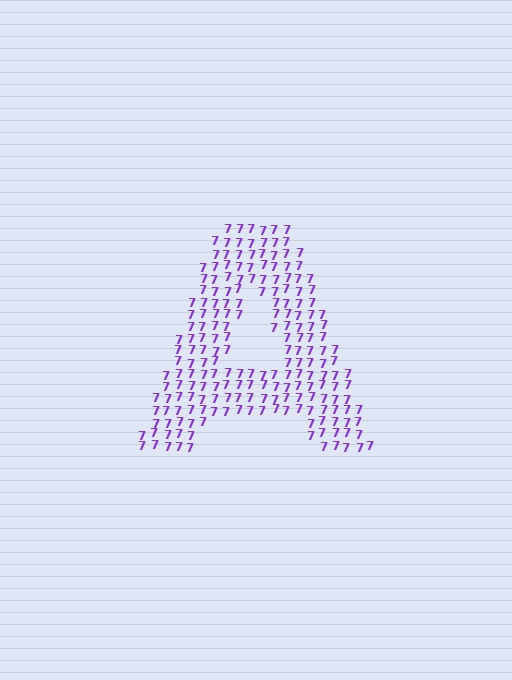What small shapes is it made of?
It is made of small digit 7's.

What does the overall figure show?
The overall figure shows the letter A.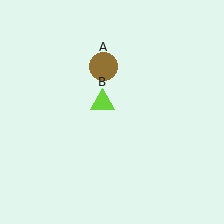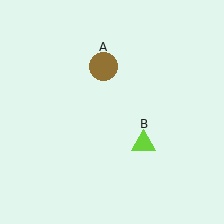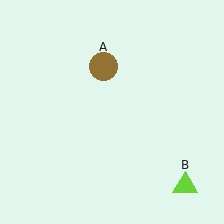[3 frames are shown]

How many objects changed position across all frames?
1 object changed position: lime triangle (object B).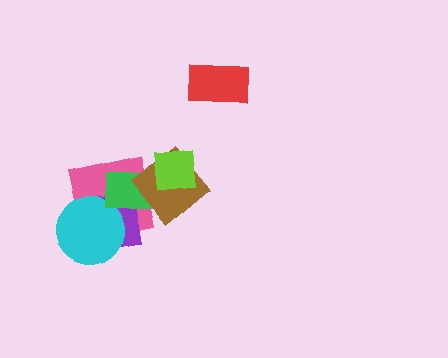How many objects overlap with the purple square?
3 objects overlap with the purple square.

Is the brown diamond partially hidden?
Yes, it is partially covered by another shape.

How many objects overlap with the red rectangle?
0 objects overlap with the red rectangle.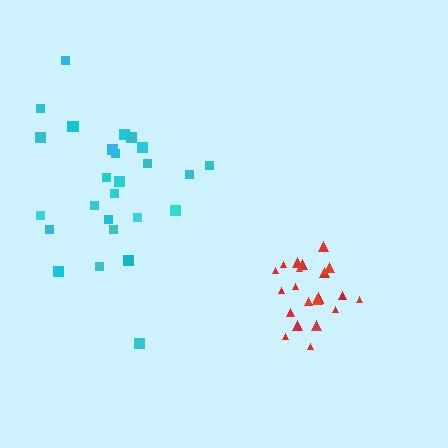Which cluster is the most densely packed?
Red.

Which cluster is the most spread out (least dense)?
Cyan.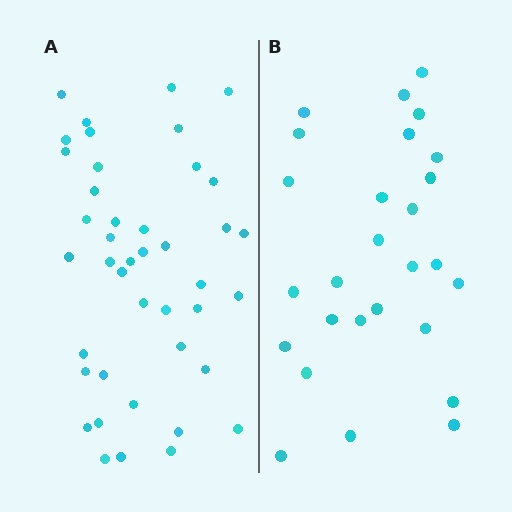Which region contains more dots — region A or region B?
Region A (the left region) has more dots.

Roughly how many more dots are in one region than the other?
Region A has approximately 15 more dots than region B.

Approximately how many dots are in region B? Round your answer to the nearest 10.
About 30 dots. (The exact count is 27, which rounds to 30.)